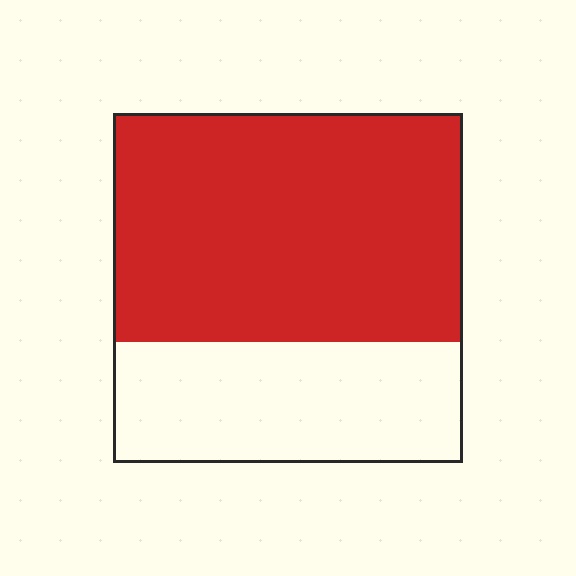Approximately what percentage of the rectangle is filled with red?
Approximately 65%.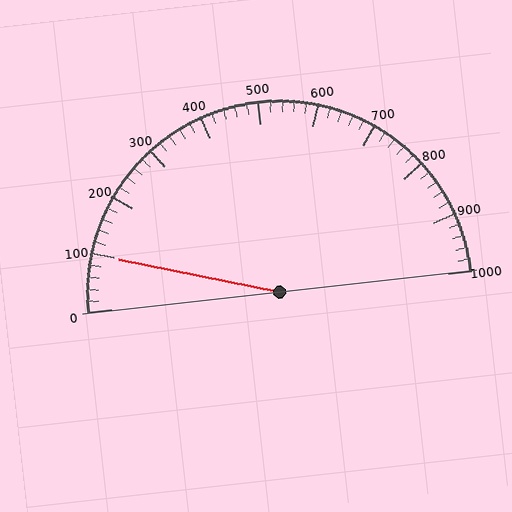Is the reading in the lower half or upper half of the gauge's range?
The reading is in the lower half of the range (0 to 1000).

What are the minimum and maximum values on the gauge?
The gauge ranges from 0 to 1000.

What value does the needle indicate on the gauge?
The needle indicates approximately 100.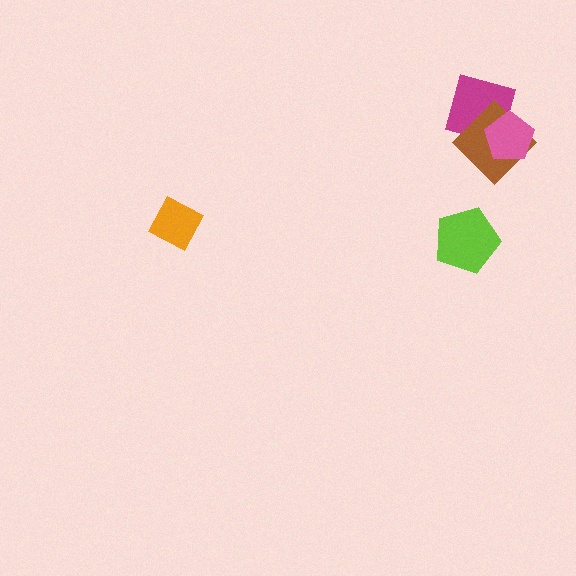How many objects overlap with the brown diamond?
2 objects overlap with the brown diamond.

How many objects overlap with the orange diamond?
0 objects overlap with the orange diamond.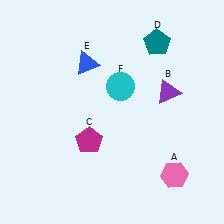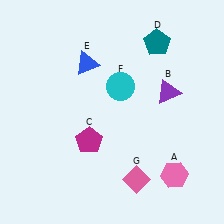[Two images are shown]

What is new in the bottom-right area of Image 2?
A pink diamond (G) was added in the bottom-right area of Image 2.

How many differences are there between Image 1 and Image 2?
There is 1 difference between the two images.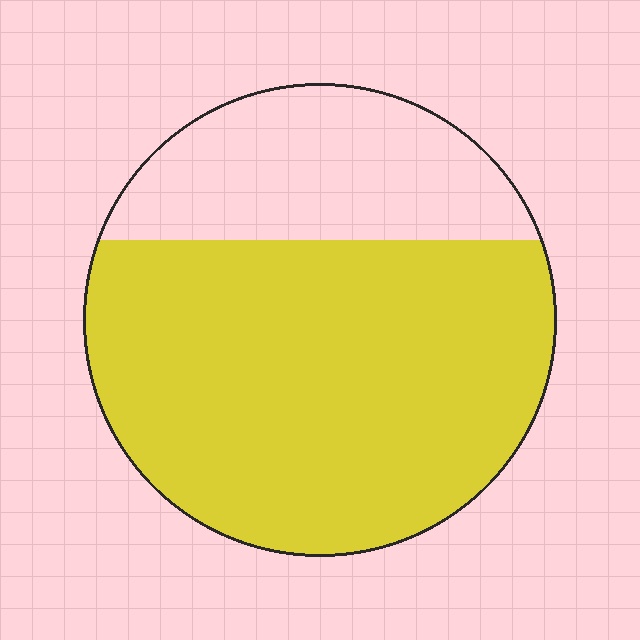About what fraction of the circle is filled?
About three quarters (3/4).